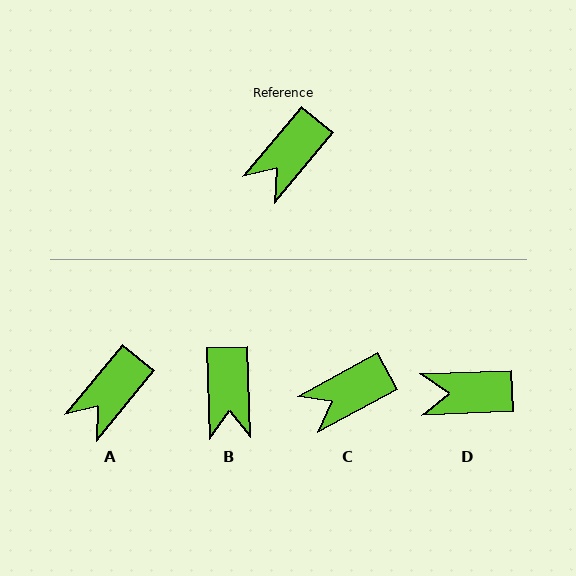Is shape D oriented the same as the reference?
No, it is off by about 48 degrees.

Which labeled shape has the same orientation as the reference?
A.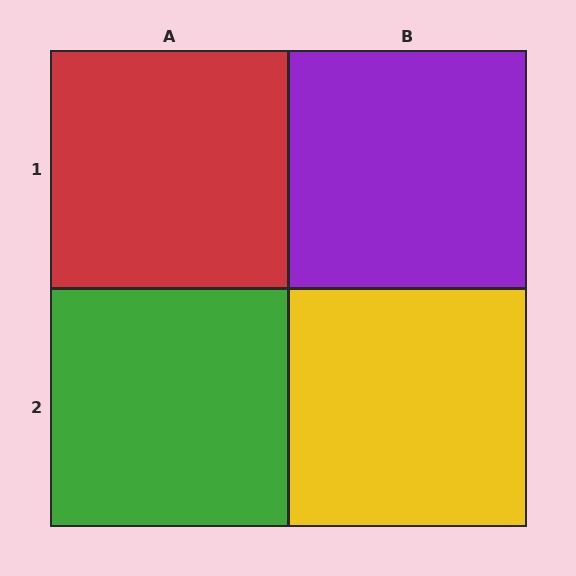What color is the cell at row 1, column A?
Red.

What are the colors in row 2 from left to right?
Green, yellow.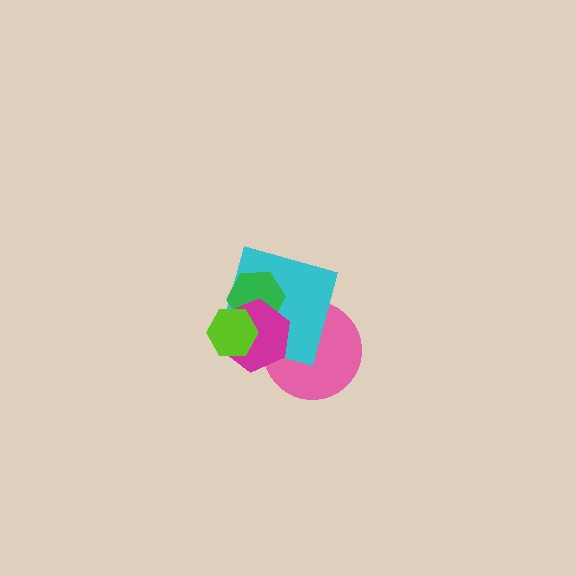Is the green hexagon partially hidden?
Yes, it is partially covered by another shape.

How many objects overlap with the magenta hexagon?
4 objects overlap with the magenta hexagon.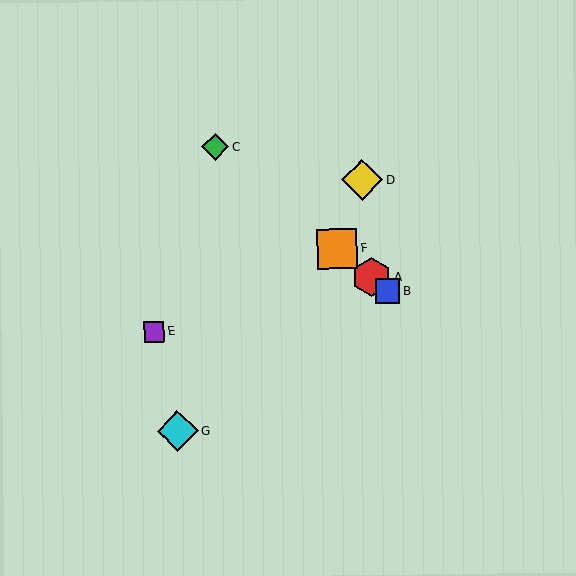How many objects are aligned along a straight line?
4 objects (A, B, C, F) are aligned along a straight line.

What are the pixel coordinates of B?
Object B is at (388, 290).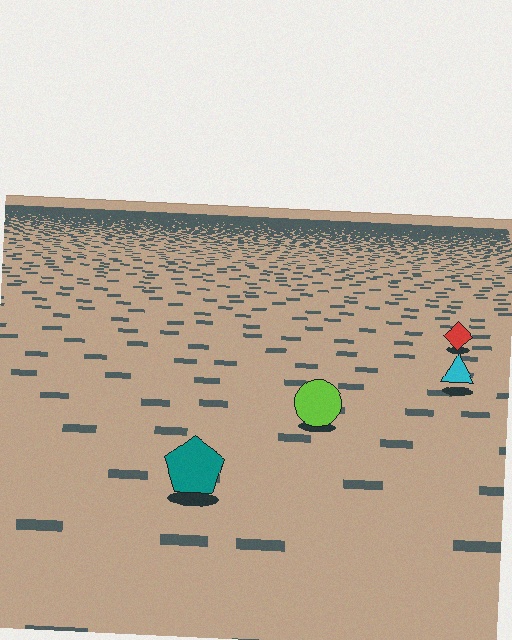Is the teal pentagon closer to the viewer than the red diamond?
Yes. The teal pentagon is closer — you can tell from the texture gradient: the ground texture is coarser near it.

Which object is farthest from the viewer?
The red diamond is farthest from the viewer. It appears smaller and the ground texture around it is denser.